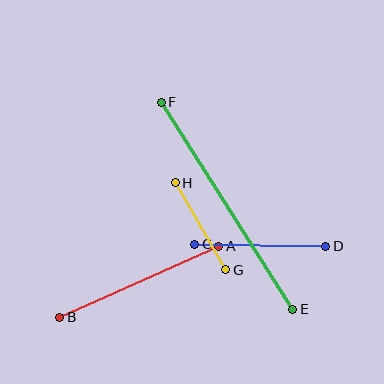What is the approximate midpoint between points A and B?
The midpoint is at approximately (139, 282) pixels.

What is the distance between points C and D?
The distance is approximately 131 pixels.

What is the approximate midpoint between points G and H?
The midpoint is at approximately (201, 226) pixels.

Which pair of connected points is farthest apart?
Points E and F are farthest apart.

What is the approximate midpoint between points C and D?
The midpoint is at approximately (260, 245) pixels.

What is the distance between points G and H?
The distance is approximately 101 pixels.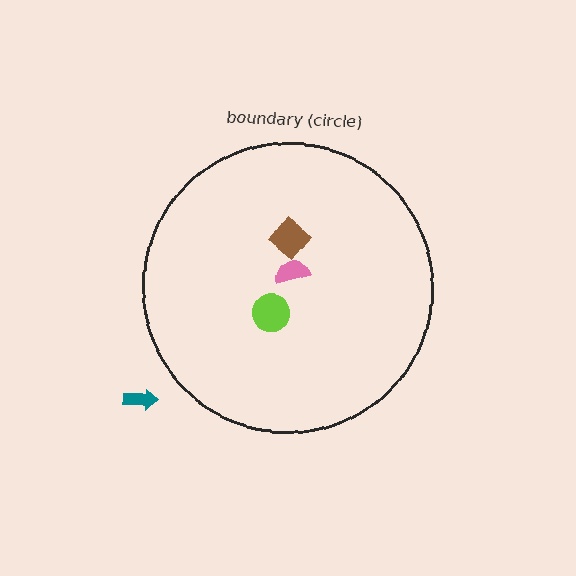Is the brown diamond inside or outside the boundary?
Inside.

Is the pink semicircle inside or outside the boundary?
Inside.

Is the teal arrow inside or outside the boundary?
Outside.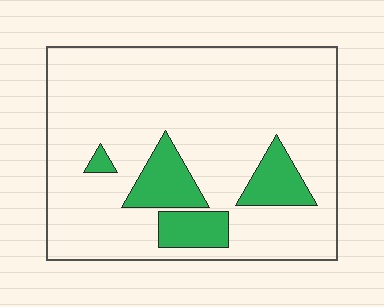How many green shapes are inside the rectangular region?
4.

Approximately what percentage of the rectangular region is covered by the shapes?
Approximately 15%.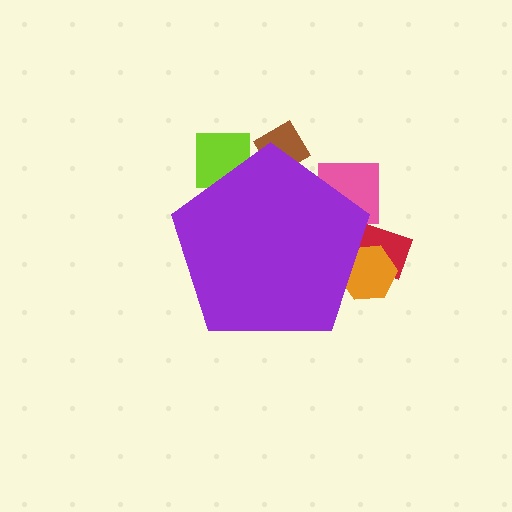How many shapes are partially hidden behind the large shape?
5 shapes are partially hidden.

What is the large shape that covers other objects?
A purple pentagon.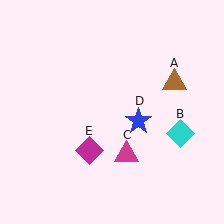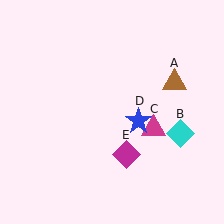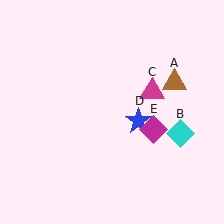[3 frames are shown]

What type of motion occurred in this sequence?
The magenta triangle (object C), magenta diamond (object E) rotated counterclockwise around the center of the scene.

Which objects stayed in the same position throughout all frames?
Brown triangle (object A) and cyan diamond (object B) and blue star (object D) remained stationary.